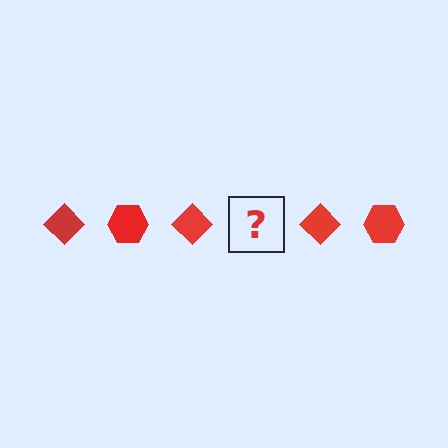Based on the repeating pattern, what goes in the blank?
The blank should be a red hexagon.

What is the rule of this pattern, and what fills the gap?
The rule is that the pattern cycles through diamond, hexagon shapes in red. The gap should be filled with a red hexagon.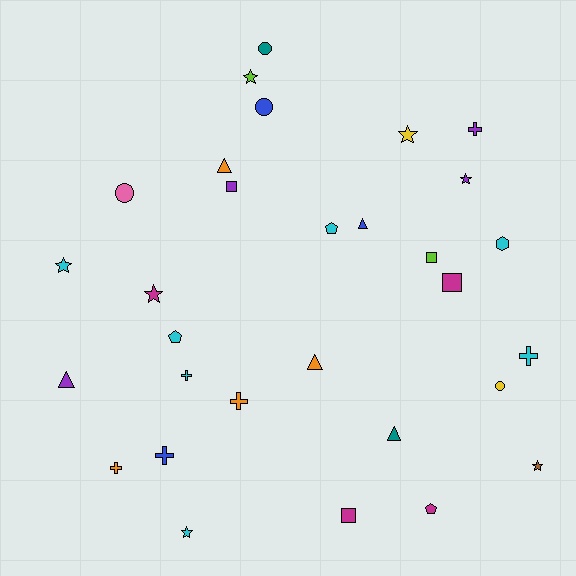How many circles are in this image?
There are 4 circles.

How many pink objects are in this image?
There is 1 pink object.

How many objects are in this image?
There are 30 objects.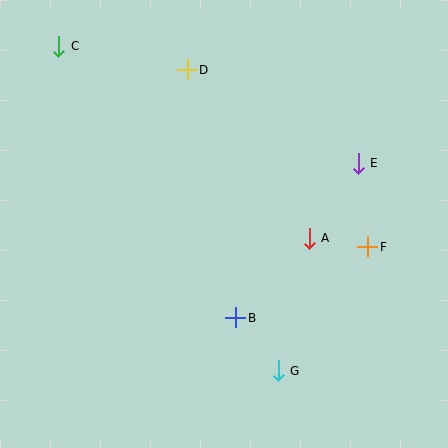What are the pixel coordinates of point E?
Point E is at (358, 163).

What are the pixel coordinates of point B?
Point B is at (236, 318).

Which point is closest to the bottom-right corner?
Point G is closest to the bottom-right corner.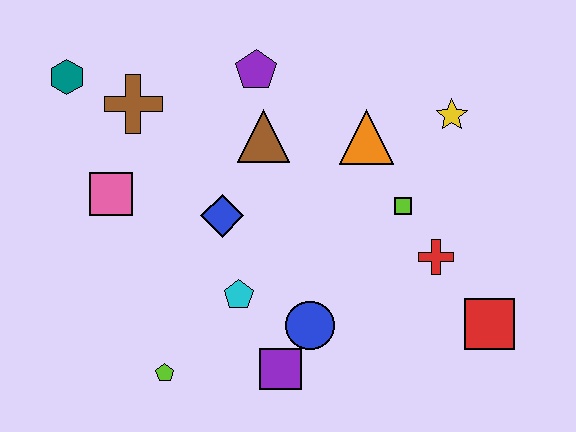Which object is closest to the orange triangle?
The lime square is closest to the orange triangle.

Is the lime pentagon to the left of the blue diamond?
Yes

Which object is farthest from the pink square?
The red square is farthest from the pink square.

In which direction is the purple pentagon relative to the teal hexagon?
The purple pentagon is to the right of the teal hexagon.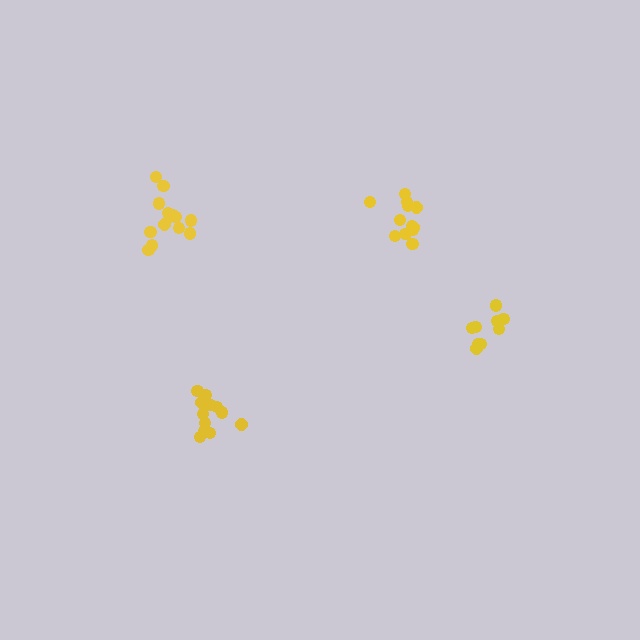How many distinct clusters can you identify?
There are 4 distinct clusters.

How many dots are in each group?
Group 1: 11 dots, Group 2: 12 dots, Group 3: 13 dots, Group 4: 14 dots (50 total).